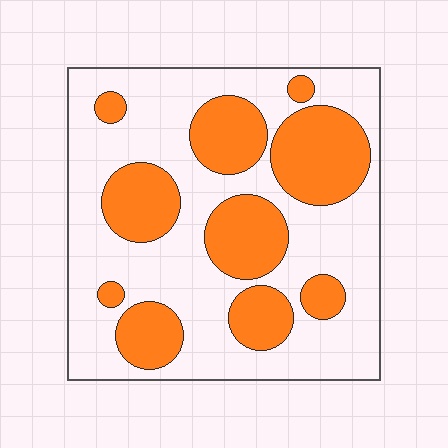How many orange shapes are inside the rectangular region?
10.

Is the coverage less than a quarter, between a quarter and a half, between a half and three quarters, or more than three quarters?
Between a quarter and a half.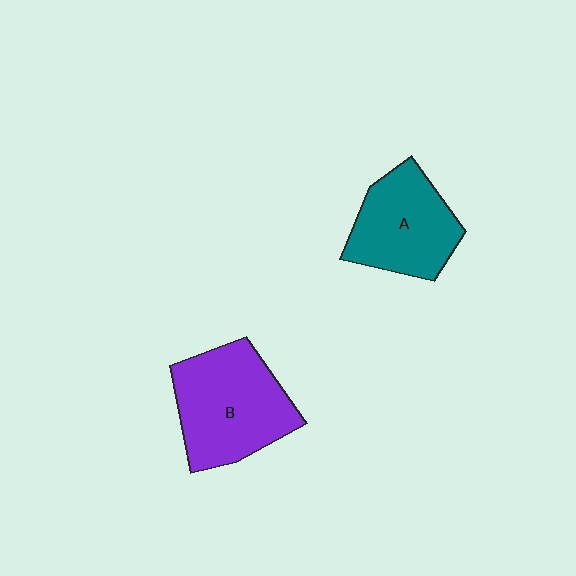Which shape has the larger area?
Shape B (purple).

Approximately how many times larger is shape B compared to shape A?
Approximately 1.2 times.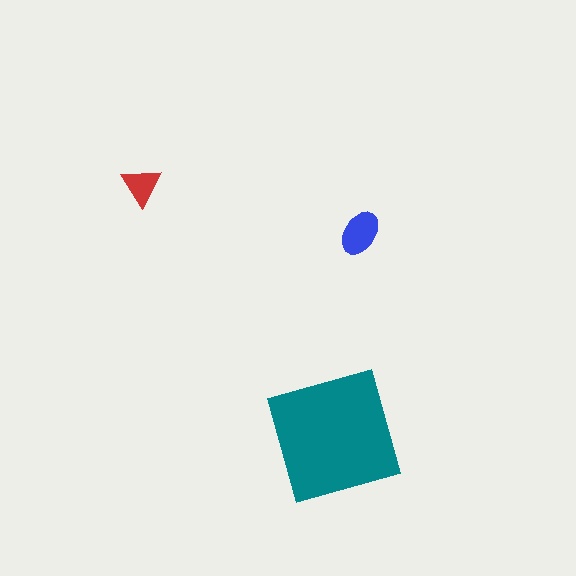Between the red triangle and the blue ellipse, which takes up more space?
The blue ellipse.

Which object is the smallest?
The red triangle.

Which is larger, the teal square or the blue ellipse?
The teal square.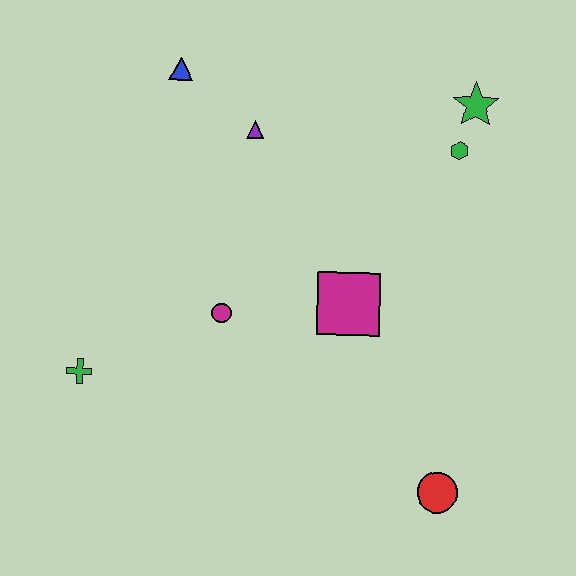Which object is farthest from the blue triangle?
The red circle is farthest from the blue triangle.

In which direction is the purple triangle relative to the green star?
The purple triangle is to the left of the green star.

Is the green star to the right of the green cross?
Yes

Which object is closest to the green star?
The green hexagon is closest to the green star.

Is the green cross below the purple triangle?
Yes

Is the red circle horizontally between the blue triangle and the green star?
Yes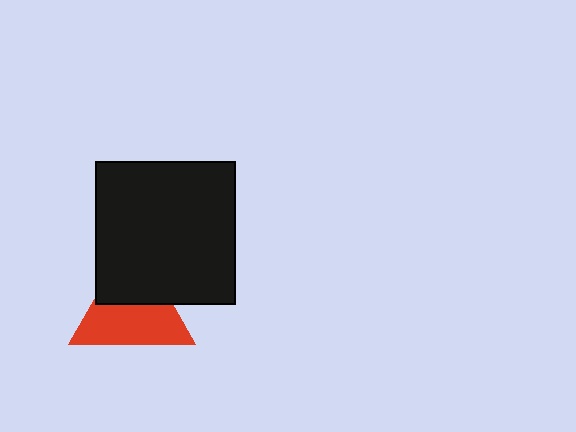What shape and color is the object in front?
The object in front is a black rectangle.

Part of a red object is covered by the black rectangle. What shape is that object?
It is a triangle.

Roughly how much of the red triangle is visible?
About half of it is visible (roughly 59%).